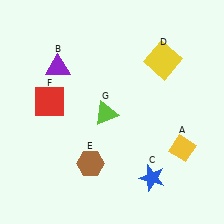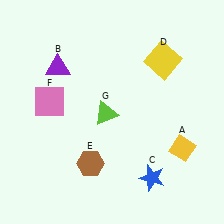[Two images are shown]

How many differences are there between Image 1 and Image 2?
There is 1 difference between the two images.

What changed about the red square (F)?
In Image 1, F is red. In Image 2, it changed to pink.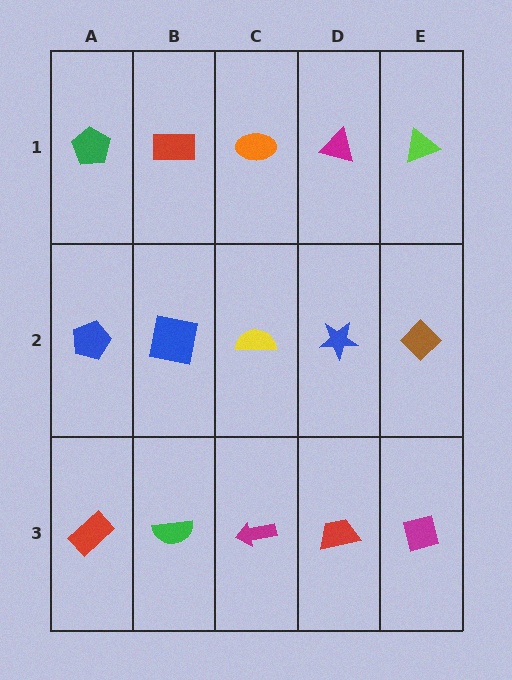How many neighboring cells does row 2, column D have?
4.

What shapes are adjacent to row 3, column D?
A blue star (row 2, column D), a magenta arrow (row 3, column C), a magenta square (row 3, column E).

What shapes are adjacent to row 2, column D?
A magenta triangle (row 1, column D), a red trapezoid (row 3, column D), a yellow semicircle (row 2, column C), a brown diamond (row 2, column E).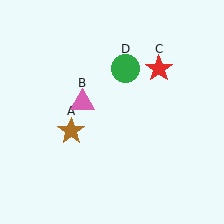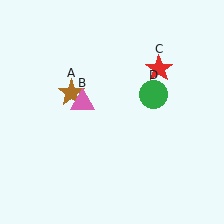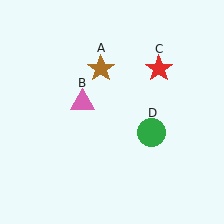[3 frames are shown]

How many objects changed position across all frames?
2 objects changed position: brown star (object A), green circle (object D).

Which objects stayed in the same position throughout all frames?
Pink triangle (object B) and red star (object C) remained stationary.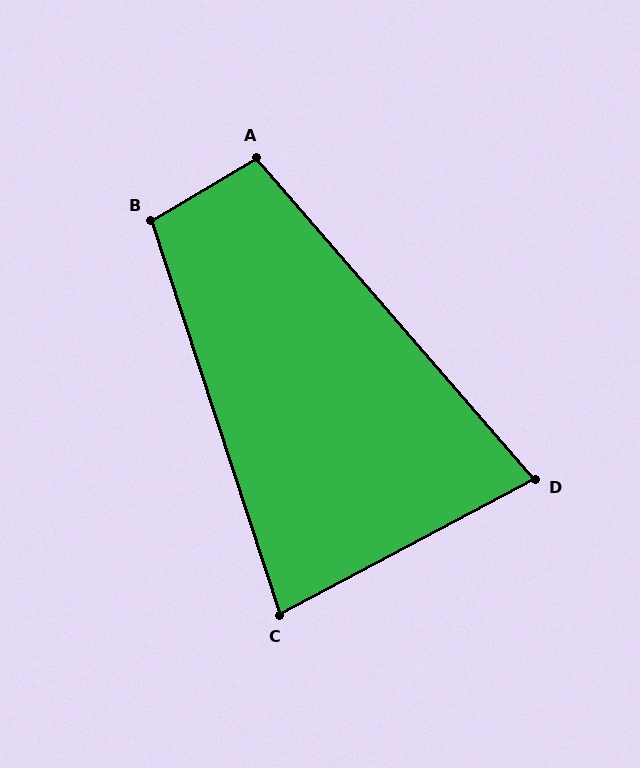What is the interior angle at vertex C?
Approximately 80 degrees (acute).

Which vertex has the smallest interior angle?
D, at approximately 77 degrees.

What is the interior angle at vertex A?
Approximately 100 degrees (obtuse).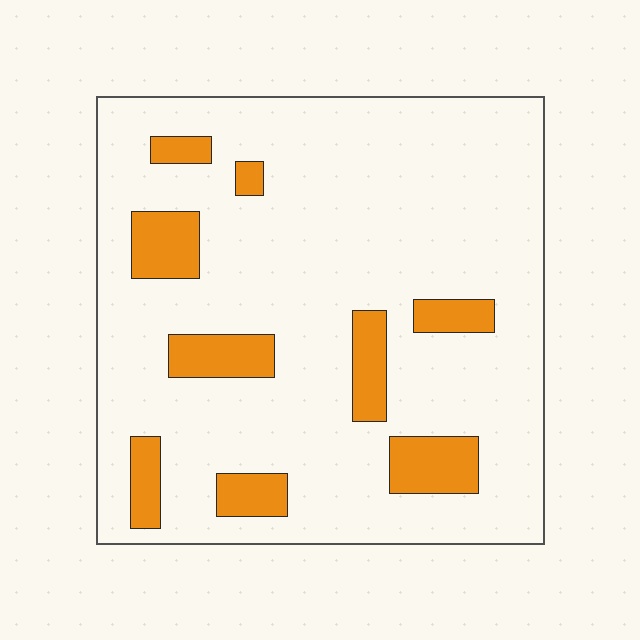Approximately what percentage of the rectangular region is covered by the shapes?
Approximately 15%.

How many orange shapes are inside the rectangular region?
9.